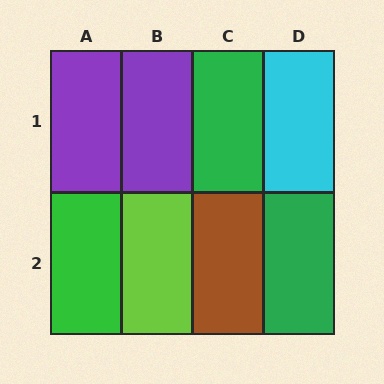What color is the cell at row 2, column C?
Brown.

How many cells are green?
3 cells are green.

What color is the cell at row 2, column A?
Green.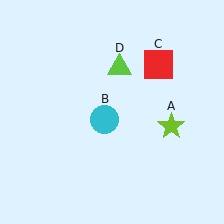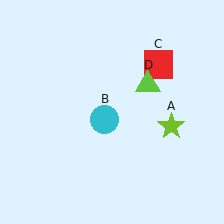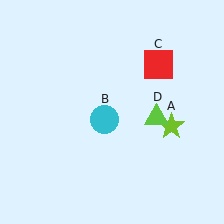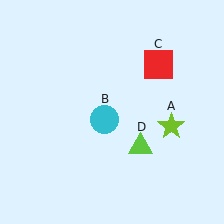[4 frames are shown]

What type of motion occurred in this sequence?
The lime triangle (object D) rotated clockwise around the center of the scene.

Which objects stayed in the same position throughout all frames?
Lime star (object A) and cyan circle (object B) and red square (object C) remained stationary.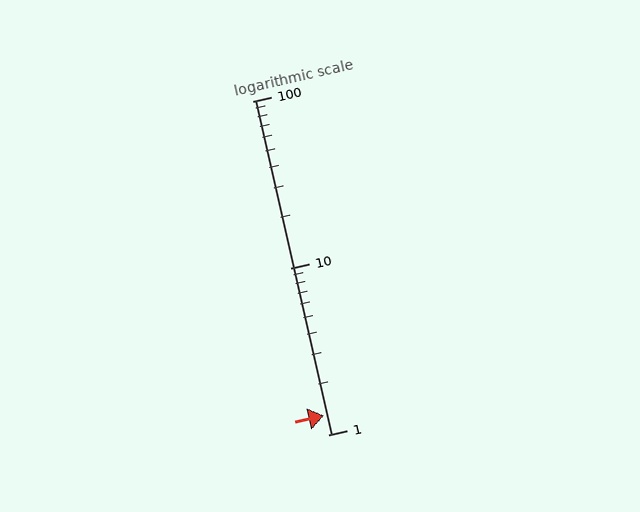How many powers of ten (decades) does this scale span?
The scale spans 2 decades, from 1 to 100.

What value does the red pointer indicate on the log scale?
The pointer indicates approximately 1.3.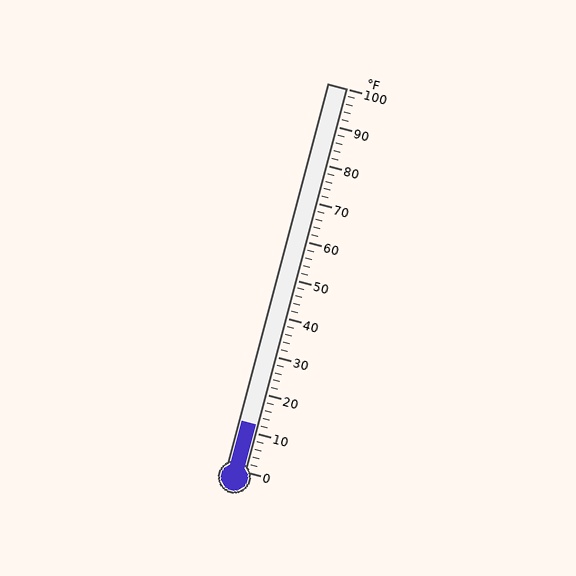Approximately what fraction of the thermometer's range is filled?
The thermometer is filled to approximately 10% of its range.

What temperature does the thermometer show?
The thermometer shows approximately 12°F.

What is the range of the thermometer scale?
The thermometer scale ranges from 0°F to 100°F.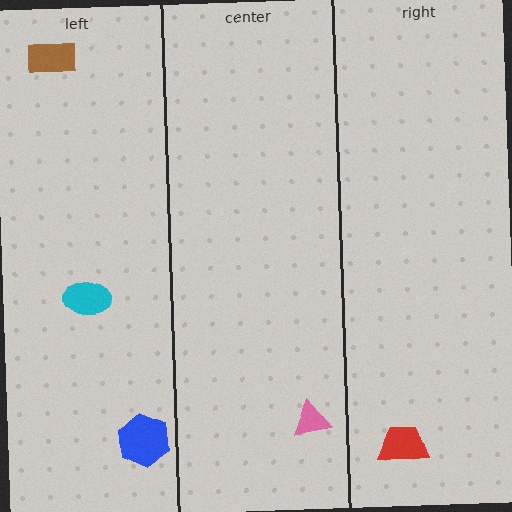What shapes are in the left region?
The cyan ellipse, the brown rectangle, the blue hexagon.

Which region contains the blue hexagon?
The left region.